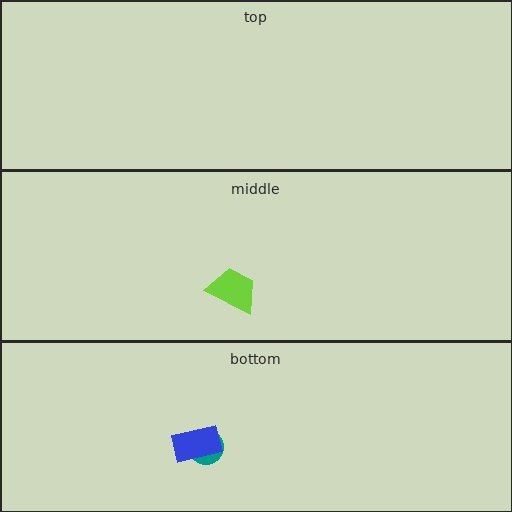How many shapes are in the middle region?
1.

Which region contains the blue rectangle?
The bottom region.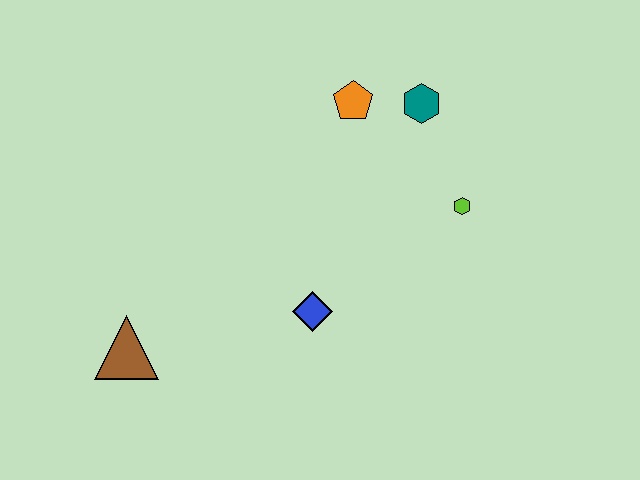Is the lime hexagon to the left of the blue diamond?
No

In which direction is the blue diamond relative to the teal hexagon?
The blue diamond is below the teal hexagon.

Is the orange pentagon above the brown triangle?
Yes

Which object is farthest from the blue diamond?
The teal hexagon is farthest from the blue diamond.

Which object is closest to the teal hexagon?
The orange pentagon is closest to the teal hexagon.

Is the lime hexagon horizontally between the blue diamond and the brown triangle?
No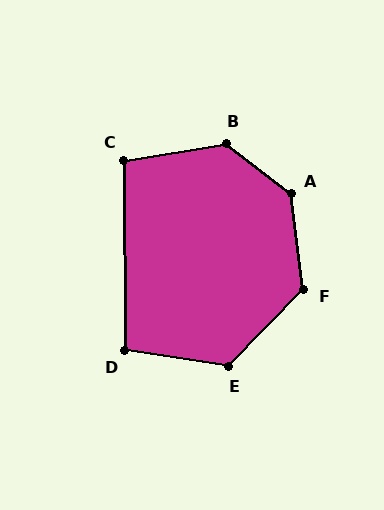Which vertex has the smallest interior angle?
D, at approximately 99 degrees.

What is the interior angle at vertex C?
Approximately 99 degrees (obtuse).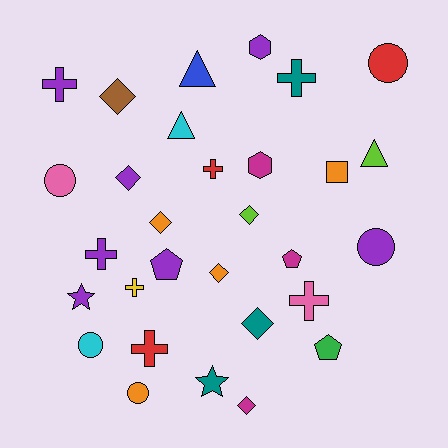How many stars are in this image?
There are 2 stars.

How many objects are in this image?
There are 30 objects.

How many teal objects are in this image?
There are 3 teal objects.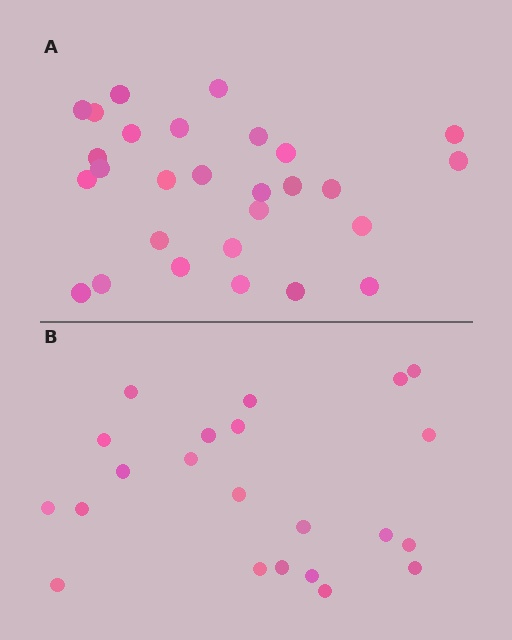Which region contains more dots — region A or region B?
Region A (the top region) has more dots.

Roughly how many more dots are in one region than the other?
Region A has about 6 more dots than region B.